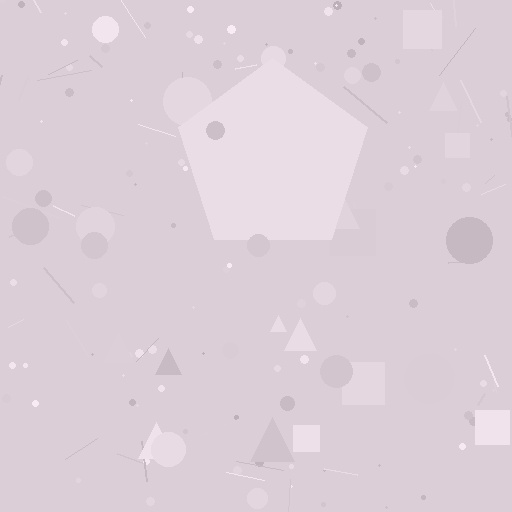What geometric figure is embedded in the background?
A pentagon is embedded in the background.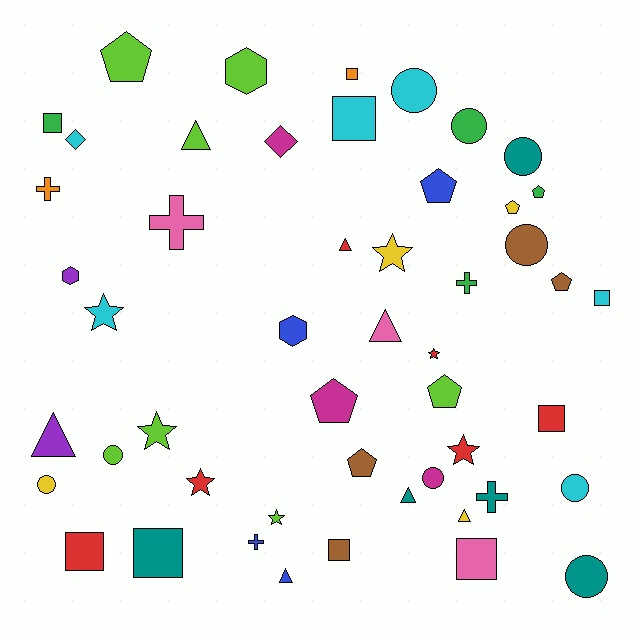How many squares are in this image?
There are 9 squares.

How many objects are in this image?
There are 50 objects.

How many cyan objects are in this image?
There are 6 cyan objects.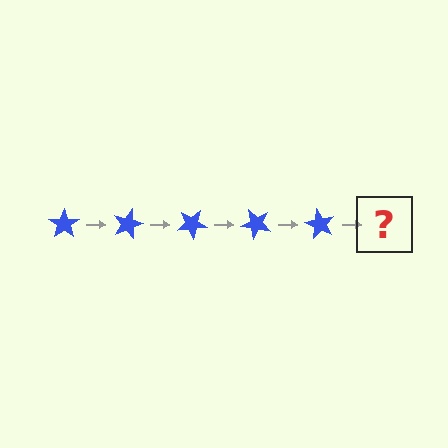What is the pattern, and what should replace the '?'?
The pattern is that the star rotates 15 degrees each step. The '?' should be a blue star rotated 75 degrees.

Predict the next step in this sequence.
The next step is a blue star rotated 75 degrees.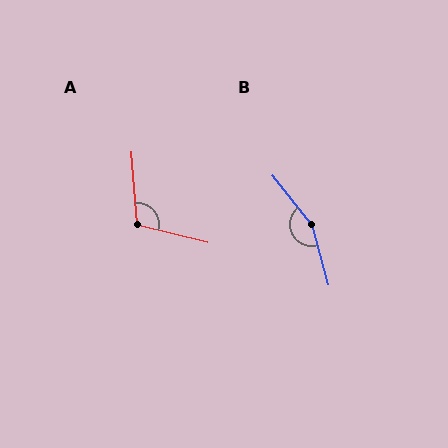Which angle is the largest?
B, at approximately 156 degrees.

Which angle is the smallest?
A, at approximately 108 degrees.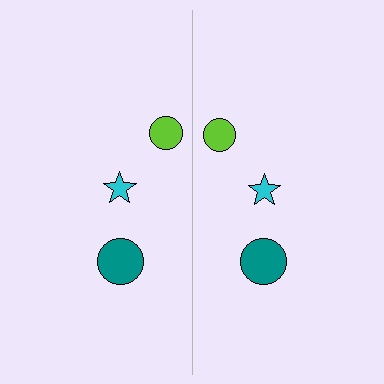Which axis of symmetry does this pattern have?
The pattern has a vertical axis of symmetry running through the center of the image.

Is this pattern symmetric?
Yes, this pattern has bilateral (reflection) symmetry.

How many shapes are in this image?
There are 6 shapes in this image.